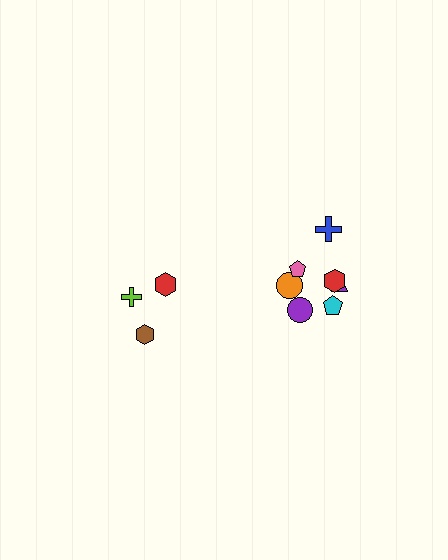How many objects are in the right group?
There are 7 objects.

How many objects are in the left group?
There are 3 objects.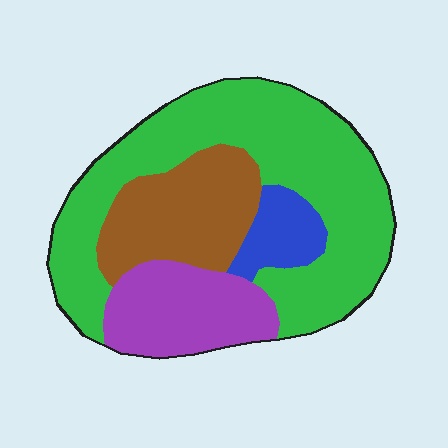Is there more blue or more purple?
Purple.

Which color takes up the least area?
Blue, at roughly 10%.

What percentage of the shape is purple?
Purple takes up about one sixth (1/6) of the shape.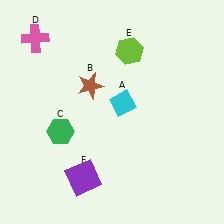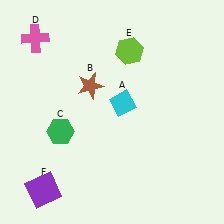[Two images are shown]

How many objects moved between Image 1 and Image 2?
1 object moved between the two images.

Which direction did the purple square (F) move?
The purple square (F) moved left.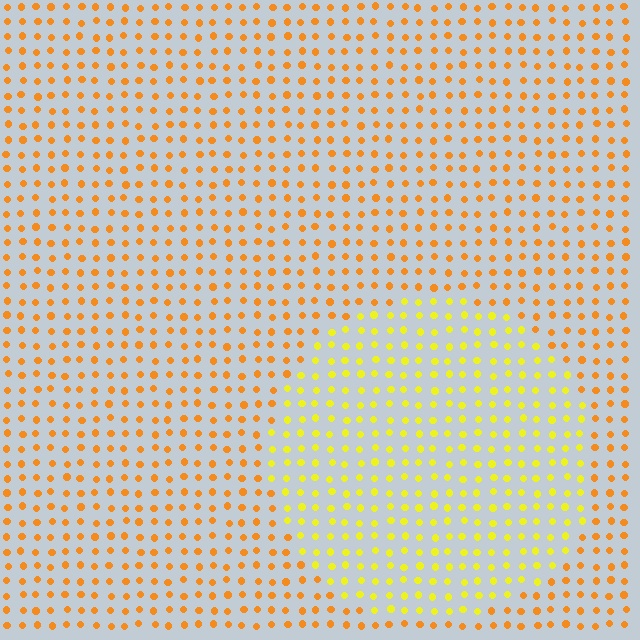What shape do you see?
I see a circle.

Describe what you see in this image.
The image is filled with small orange elements in a uniform arrangement. A circle-shaped region is visible where the elements are tinted to a slightly different hue, forming a subtle color boundary.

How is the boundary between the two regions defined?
The boundary is defined purely by a slight shift in hue (about 31 degrees). Spacing, size, and orientation are identical on both sides.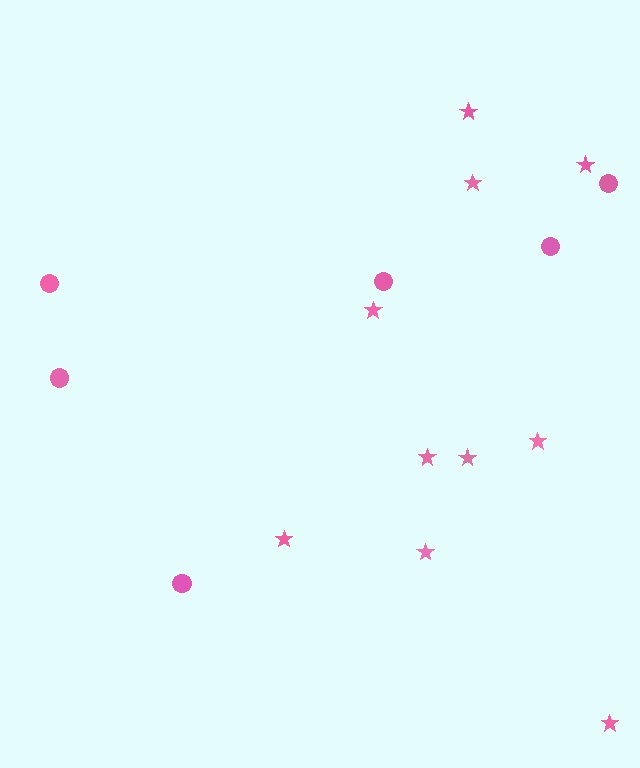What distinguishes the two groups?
There are 2 groups: one group of stars (10) and one group of circles (6).